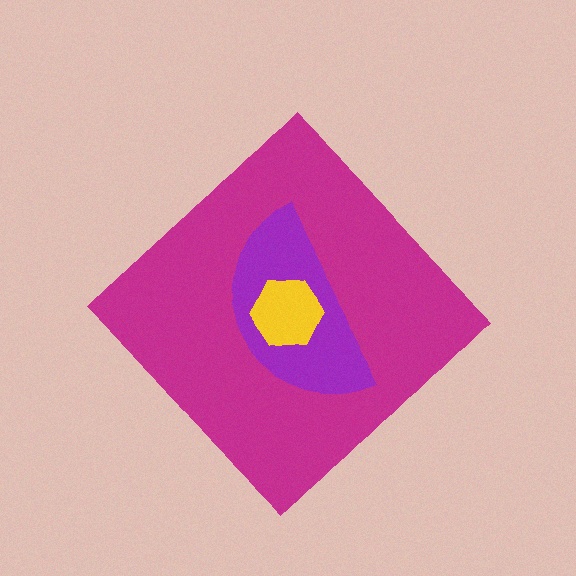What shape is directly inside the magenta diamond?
The purple semicircle.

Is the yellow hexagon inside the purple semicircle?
Yes.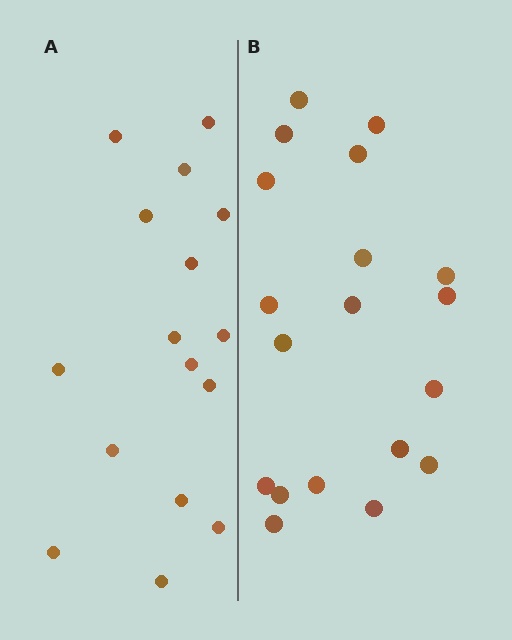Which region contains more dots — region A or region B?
Region B (the right region) has more dots.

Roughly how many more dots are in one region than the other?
Region B has just a few more — roughly 2 or 3 more dots than region A.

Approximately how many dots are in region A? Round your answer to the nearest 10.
About 20 dots. (The exact count is 16, which rounds to 20.)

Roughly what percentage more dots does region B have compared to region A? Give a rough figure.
About 20% more.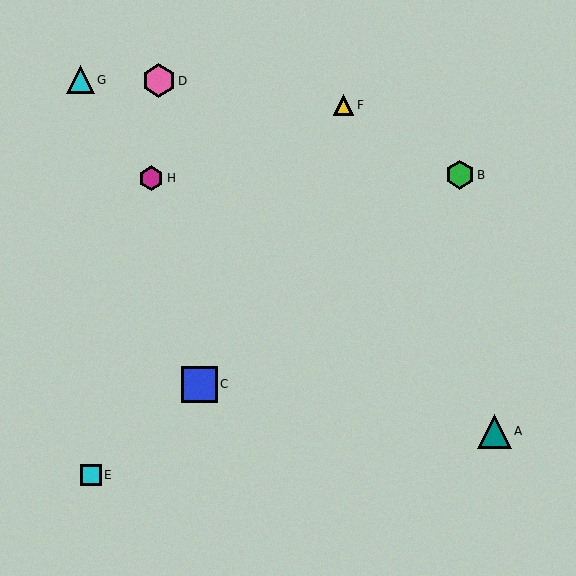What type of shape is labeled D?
Shape D is a pink hexagon.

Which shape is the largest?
The blue square (labeled C) is the largest.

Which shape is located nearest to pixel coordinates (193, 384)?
The blue square (labeled C) at (199, 384) is nearest to that location.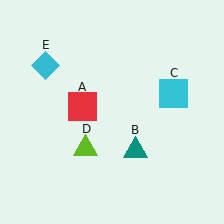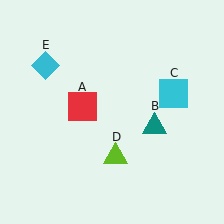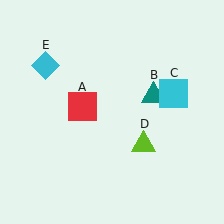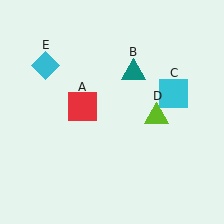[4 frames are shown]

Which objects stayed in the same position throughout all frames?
Red square (object A) and cyan square (object C) and cyan diamond (object E) remained stationary.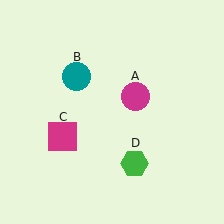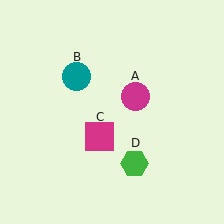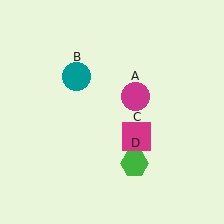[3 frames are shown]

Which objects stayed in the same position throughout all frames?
Magenta circle (object A) and teal circle (object B) and green hexagon (object D) remained stationary.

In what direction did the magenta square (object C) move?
The magenta square (object C) moved right.